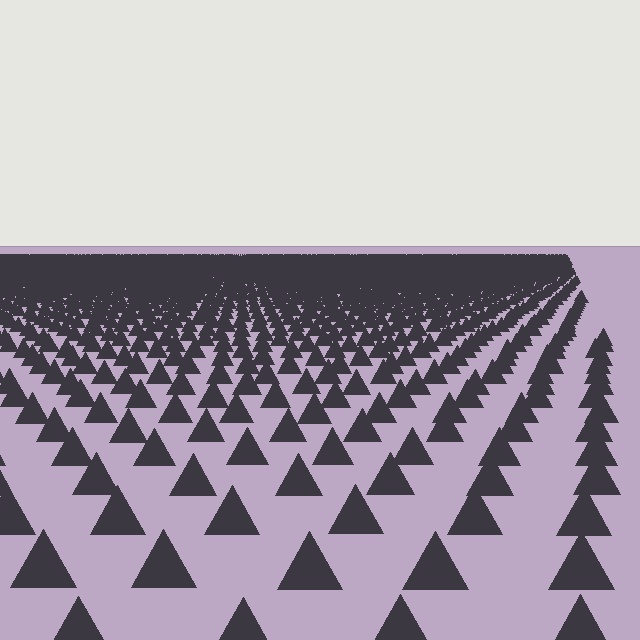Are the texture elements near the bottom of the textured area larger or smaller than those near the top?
Larger. Near the bottom, elements are closer to the viewer and appear at a bigger on-screen size.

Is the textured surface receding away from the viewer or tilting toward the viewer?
The surface is receding away from the viewer. Texture elements get smaller and denser toward the top.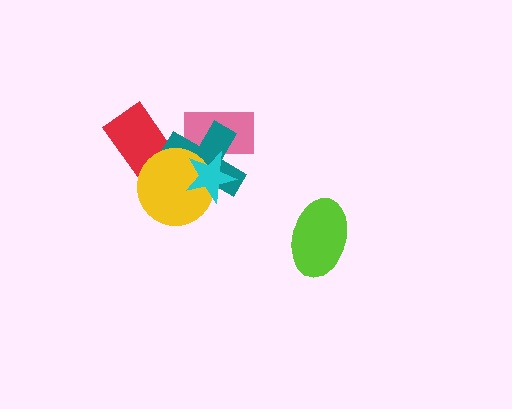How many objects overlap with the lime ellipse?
0 objects overlap with the lime ellipse.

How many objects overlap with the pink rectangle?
2 objects overlap with the pink rectangle.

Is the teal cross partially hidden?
Yes, it is partially covered by another shape.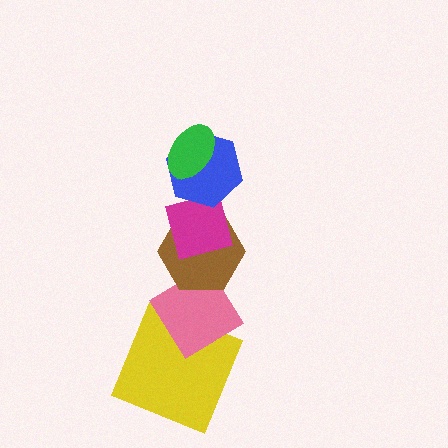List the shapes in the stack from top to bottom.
From top to bottom: the green ellipse, the blue hexagon, the magenta diamond, the brown hexagon, the pink diamond, the yellow square.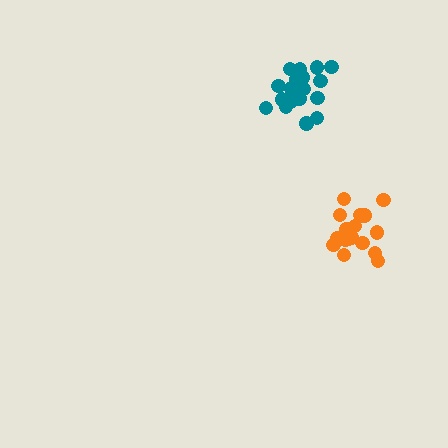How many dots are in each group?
Group 1: 18 dots, Group 2: 20 dots (38 total).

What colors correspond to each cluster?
The clusters are colored: orange, teal.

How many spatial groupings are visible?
There are 2 spatial groupings.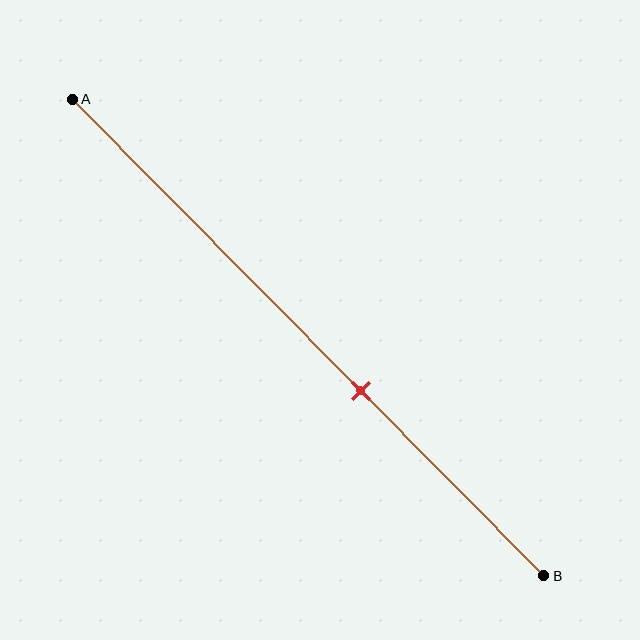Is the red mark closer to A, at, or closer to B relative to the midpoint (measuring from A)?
The red mark is closer to point B than the midpoint of segment AB.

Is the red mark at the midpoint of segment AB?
No, the mark is at about 60% from A, not at the 50% midpoint.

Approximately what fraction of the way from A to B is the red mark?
The red mark is approximately 60% of the way from A to B.